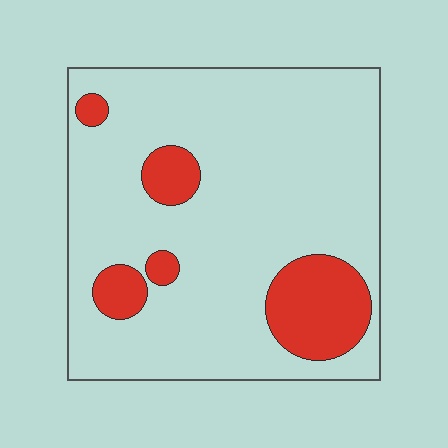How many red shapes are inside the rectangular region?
5.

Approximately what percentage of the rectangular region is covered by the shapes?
Approximately 15%.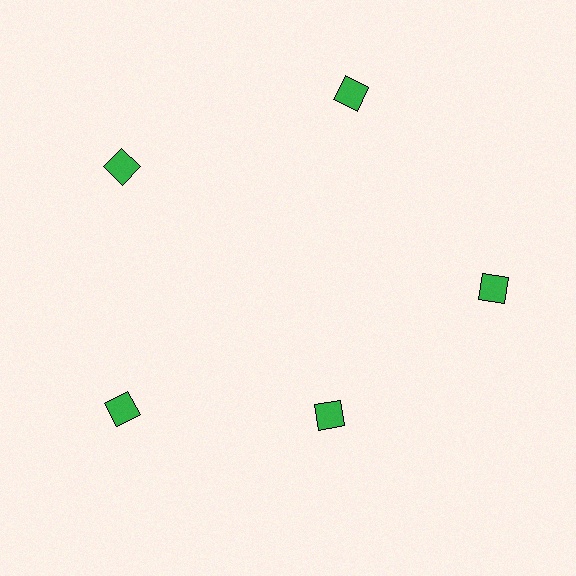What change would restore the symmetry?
The symmetry would be restored by moving it outward, back onto the ring so that all 5 diamonds sit at equal angles and equal distance from the center.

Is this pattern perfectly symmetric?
No. The 5 green diamonds are arranged in a ring, but one element near the 5 o'clock position is pulled inward toward the center, breaking the 5-fold rotational symmetry.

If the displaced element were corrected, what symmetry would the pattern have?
It would have 5-fold rotational symmetry — the pattern would map onto itself every 72 degrees.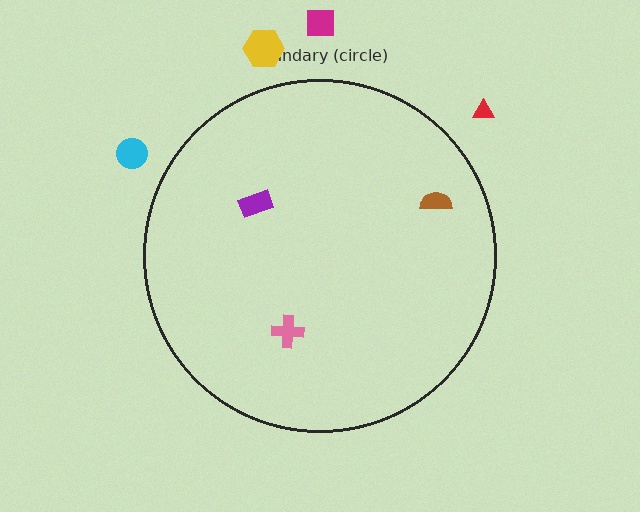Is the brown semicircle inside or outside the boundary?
Inside.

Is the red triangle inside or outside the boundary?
Outside.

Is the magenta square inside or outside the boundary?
Outside.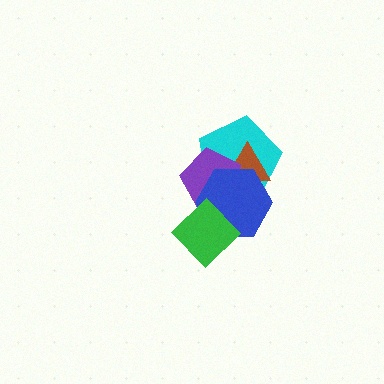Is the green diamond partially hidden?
No, no other shape covers it.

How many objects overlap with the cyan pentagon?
3 objects overlap with the cyan pentagon.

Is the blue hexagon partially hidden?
Yes, it is partially covered by another shape.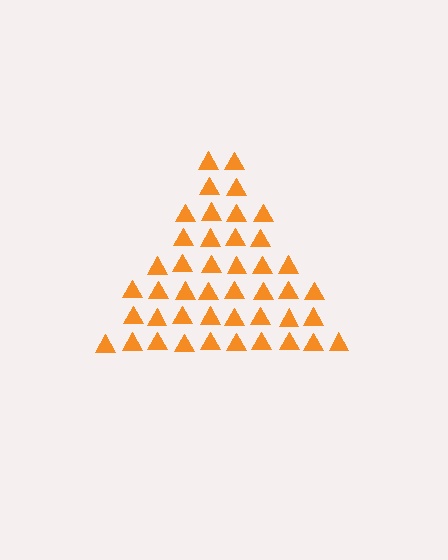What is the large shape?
The large shape is a triangle.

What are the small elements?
The small elements are triangles.